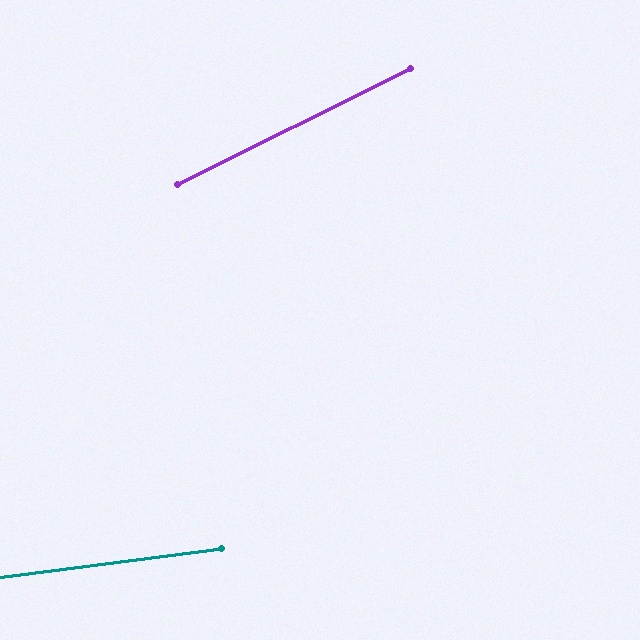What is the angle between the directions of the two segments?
Approximately 19 degrees.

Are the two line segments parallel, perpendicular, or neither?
Neither parallel nor perpendicular — they differ by about 19°.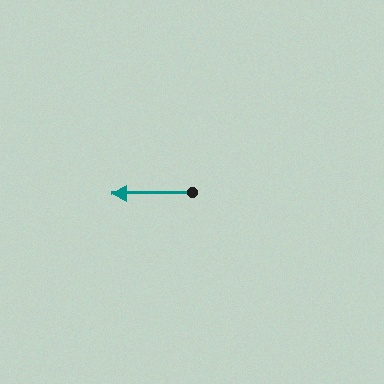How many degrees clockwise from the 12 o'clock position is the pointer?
Approximately 269 degrees.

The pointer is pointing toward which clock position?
Roughly 9 o'clock.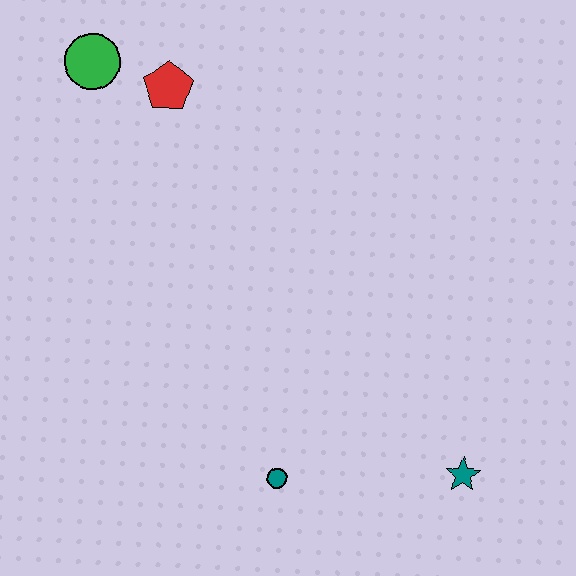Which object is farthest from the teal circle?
The green circle is farthest from the teal circle.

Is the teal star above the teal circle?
Yes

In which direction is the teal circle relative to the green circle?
The teal circle is below the green circle.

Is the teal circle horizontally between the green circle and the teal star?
Yes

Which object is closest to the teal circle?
The teal star is closest to the teal circle.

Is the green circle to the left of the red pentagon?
Yes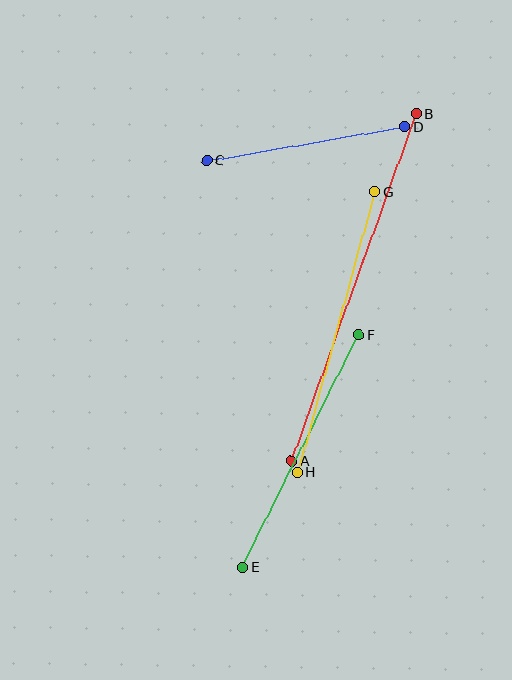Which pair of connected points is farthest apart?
Points A and B are farthest apart.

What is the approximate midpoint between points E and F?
The midpoint is at approximately (301, 451) pixels.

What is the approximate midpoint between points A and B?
The midpoint is at approximately (354, 288) pixels.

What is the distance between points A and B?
The distance is approximately 368 pixels.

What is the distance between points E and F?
The distance is approximately 260 pixels.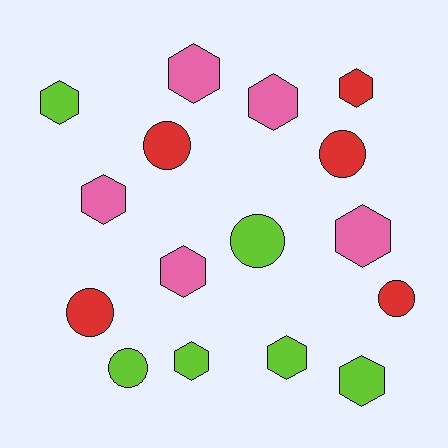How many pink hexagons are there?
There are 5 pink hexagons.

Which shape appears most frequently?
Hexagon, with 10 objects.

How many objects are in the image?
There are 16 objects.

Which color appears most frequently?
Lime, with 6 objects.